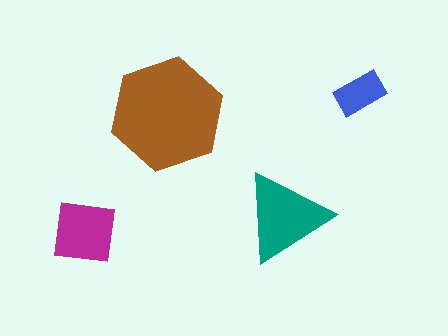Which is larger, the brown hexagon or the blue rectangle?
The brown hexagon.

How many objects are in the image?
There are 4 objects in the image.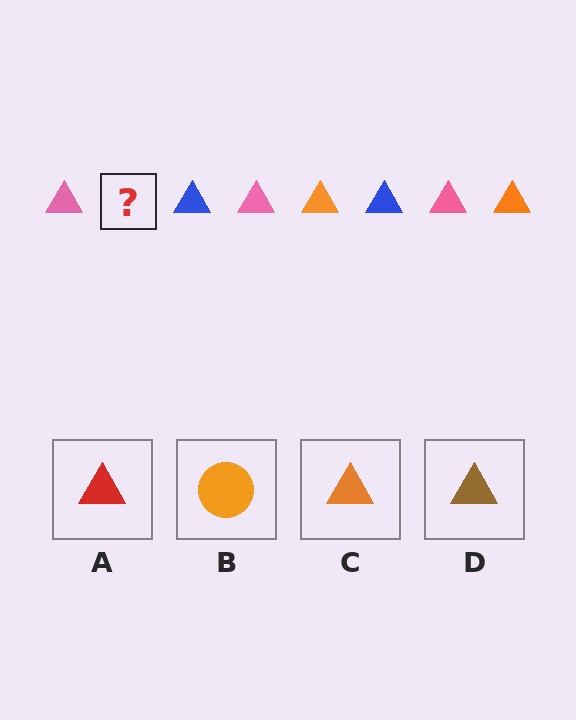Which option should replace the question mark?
Option C.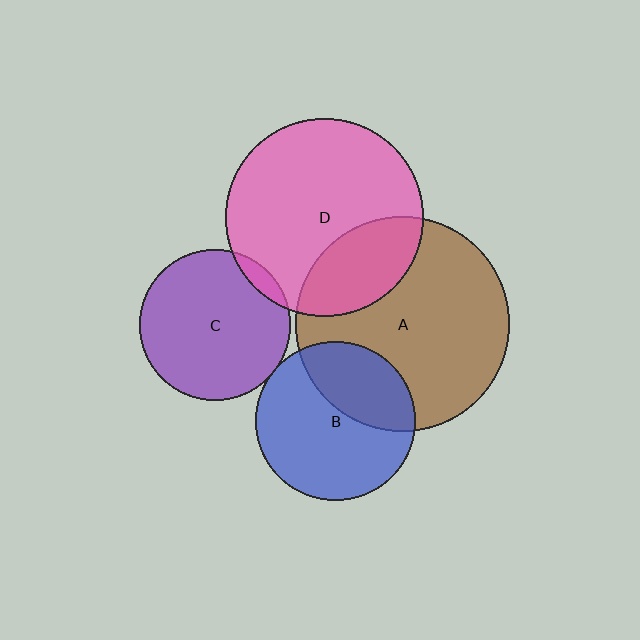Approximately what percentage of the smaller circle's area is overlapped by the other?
Approximately 5%.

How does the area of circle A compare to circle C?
Approximately 2.0 times.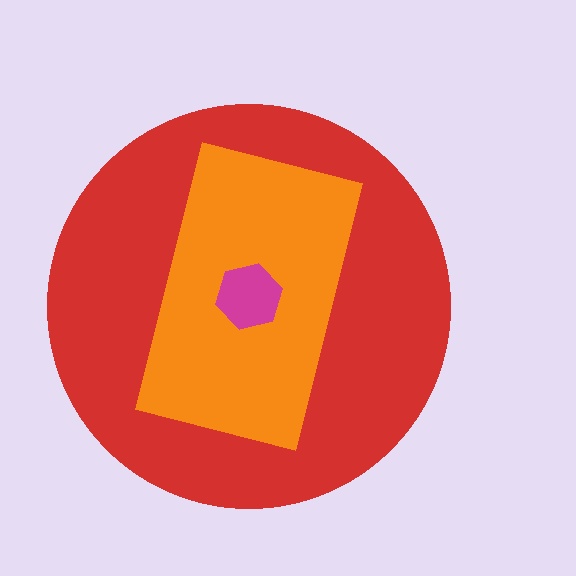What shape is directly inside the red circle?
The orange rectangle.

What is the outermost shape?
The red circle.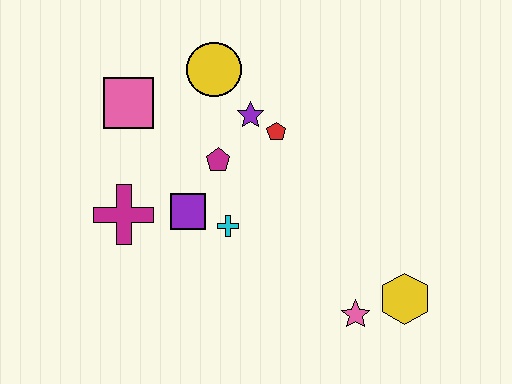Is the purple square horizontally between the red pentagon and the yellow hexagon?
No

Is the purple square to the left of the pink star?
Yes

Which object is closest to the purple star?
The red pentagon is closest to the purple star.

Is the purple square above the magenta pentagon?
No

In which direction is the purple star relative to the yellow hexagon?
The purple star is above the yellow hexagon.